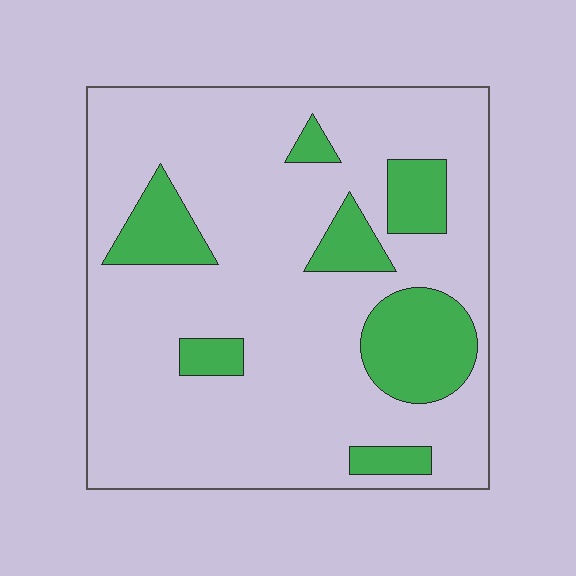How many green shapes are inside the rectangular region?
7.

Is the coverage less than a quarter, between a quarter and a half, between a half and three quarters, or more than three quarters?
Less than a quarter.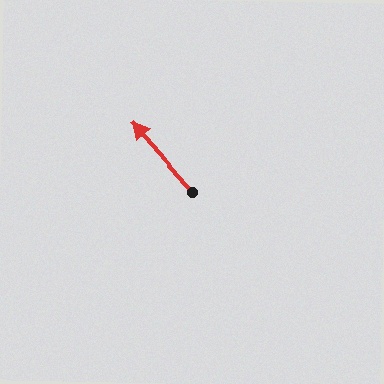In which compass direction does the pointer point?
Northwest.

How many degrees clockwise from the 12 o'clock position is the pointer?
Approximately 319 degrees.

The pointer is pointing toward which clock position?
Roughly 11 o'clock.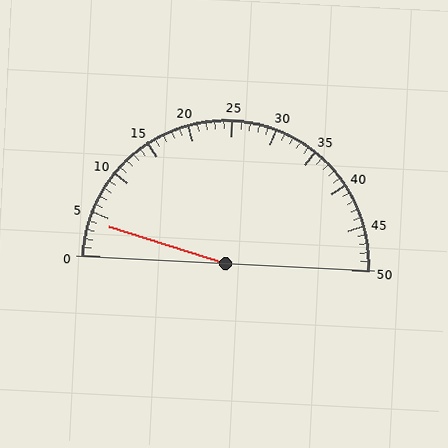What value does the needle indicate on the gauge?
The needle indicates approximately 4.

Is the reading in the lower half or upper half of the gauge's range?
The reading is in the lower half of the range (0 to 50).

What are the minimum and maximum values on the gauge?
The gauge ranges from 0 to 50.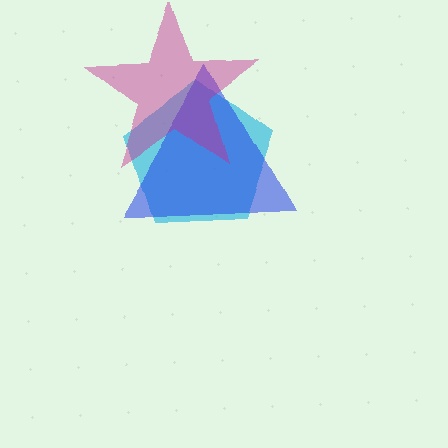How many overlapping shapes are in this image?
There are 3 overlapping shapes in the image.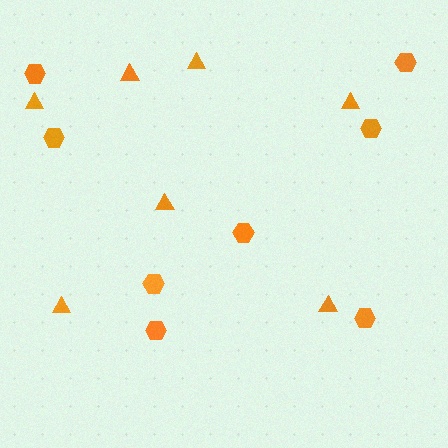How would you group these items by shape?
There are 2 groups: one group of triangles (7) and one group of hexagons (8).